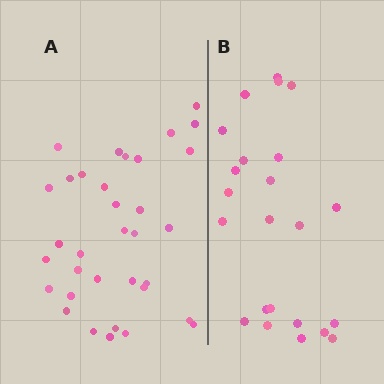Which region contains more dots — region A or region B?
Region A (the left region) has more dots.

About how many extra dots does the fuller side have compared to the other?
Region A has roughly 12 or so more dots than region B.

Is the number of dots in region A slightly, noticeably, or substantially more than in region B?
Region A has substantially more. The ratio is roughly 1.5 to 1.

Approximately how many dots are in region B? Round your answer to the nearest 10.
About 20 dots. (The exact count is 23, which rounds to 20.)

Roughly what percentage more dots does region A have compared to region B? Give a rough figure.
About 50% more.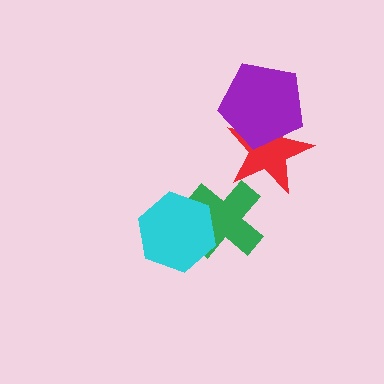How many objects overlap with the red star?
1 object overlaps with the red star.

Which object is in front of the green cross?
The cyan hexagon is in front of the green cross.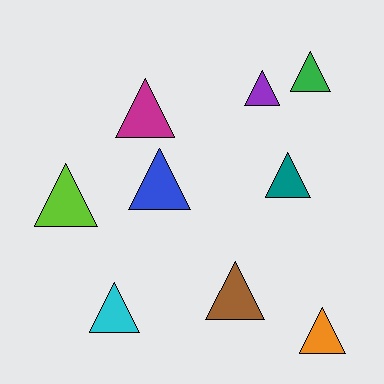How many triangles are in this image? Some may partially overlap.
There are 9 triangles.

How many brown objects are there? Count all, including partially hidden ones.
There is 1 brown object.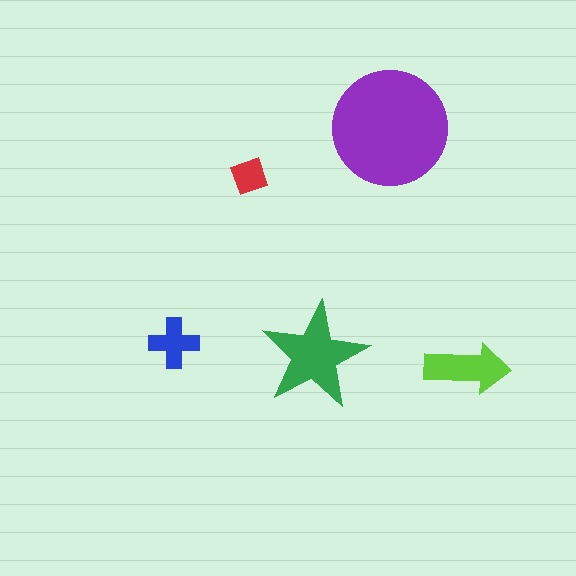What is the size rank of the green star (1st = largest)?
2nd.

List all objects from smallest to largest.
The red square, the blue cross, the lime arrow, the green star, the purple circle.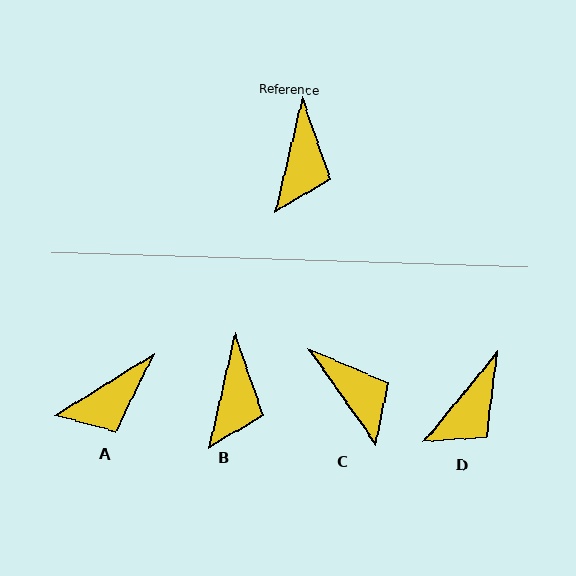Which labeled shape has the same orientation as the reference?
B.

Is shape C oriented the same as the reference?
No, it is off by about 48 degrees.